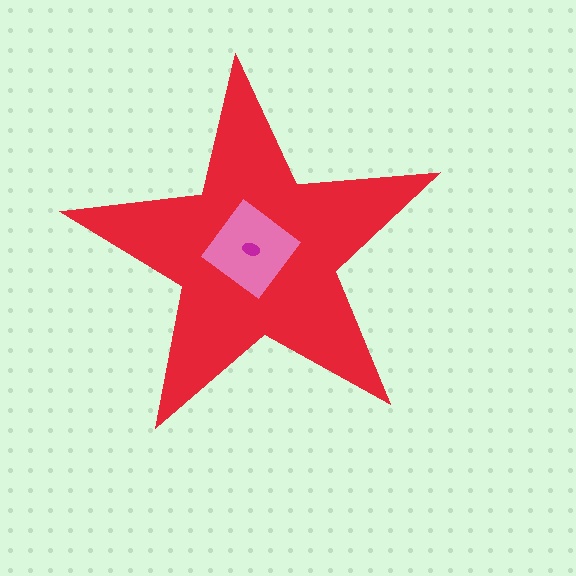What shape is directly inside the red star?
The pink diamond.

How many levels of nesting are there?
3.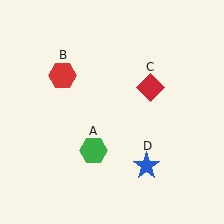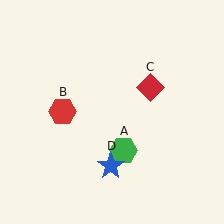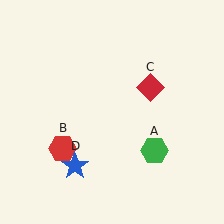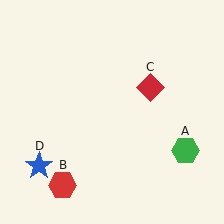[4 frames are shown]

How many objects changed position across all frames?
3 objects changed position: green hexagon (object A), red hexagon (object B), blue star (object D).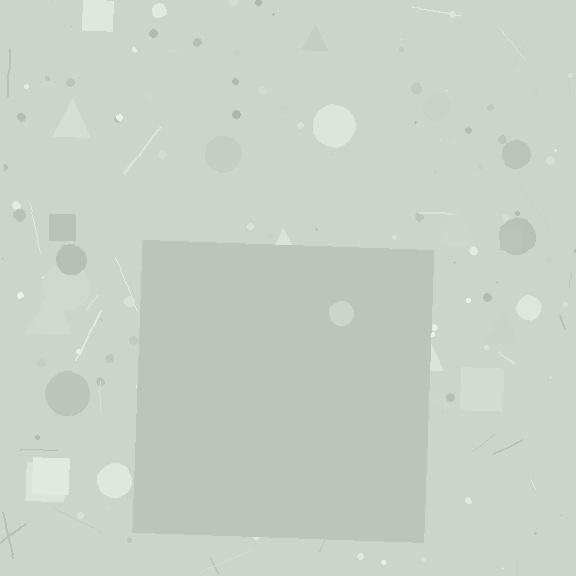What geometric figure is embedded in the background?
A square is embedded in the background.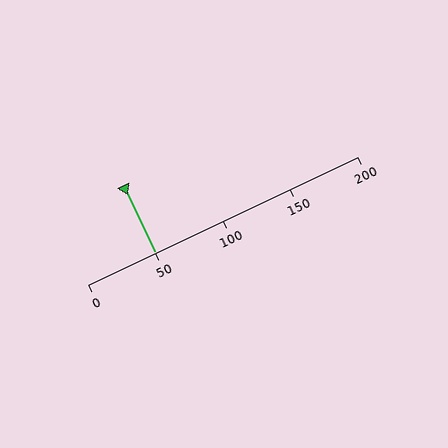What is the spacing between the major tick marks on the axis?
The major ticks are spaced 50 apart.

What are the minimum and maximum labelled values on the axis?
The axis runs from 0 to 200.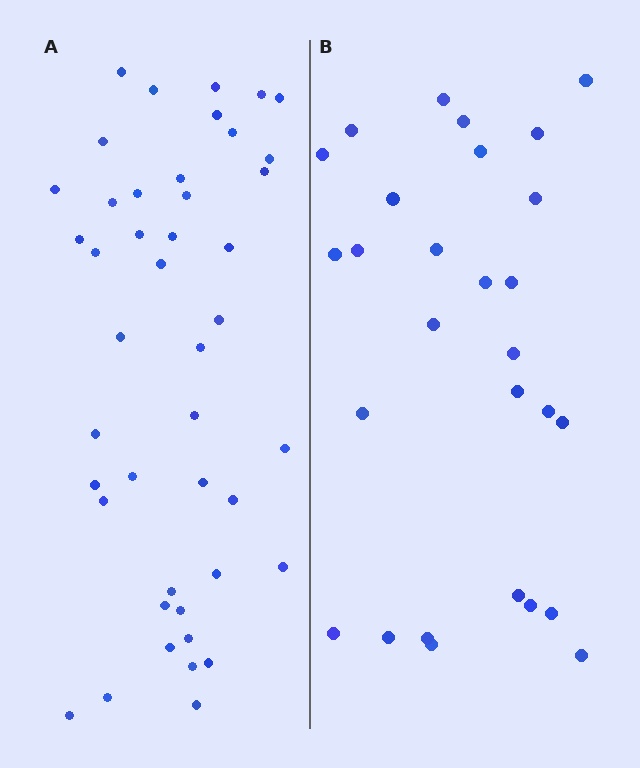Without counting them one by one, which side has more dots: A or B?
Region A (the left region) has more dots.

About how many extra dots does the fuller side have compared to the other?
Region A has approximately 15 more dots than region B.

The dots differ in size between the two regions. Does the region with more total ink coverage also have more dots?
No. Region B has more total ink coverage because its dots are larger, but region A actually contains more individual dots. Total area can be misleading — the number of items is what matters here.